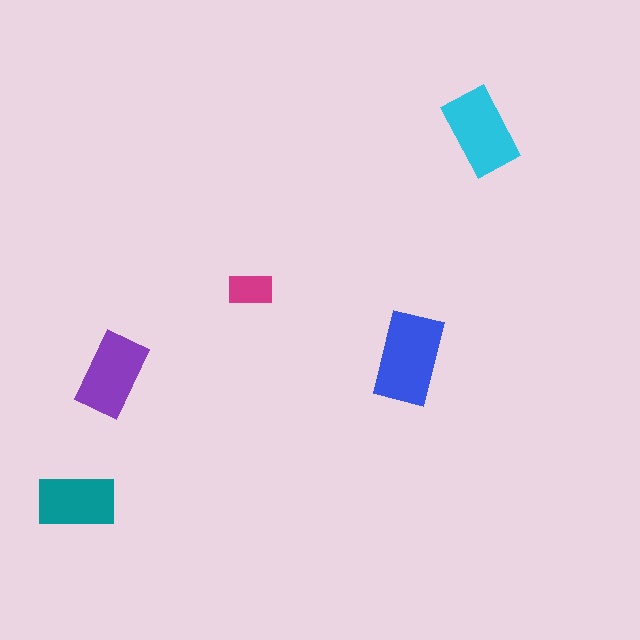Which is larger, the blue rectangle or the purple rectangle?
The blue one.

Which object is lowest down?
The teal rectangle is bottommost.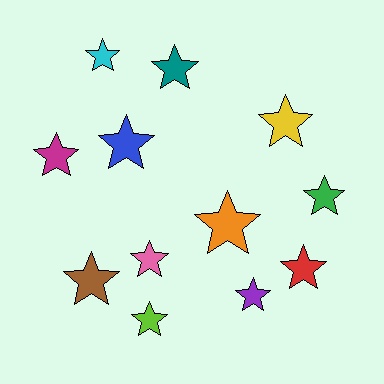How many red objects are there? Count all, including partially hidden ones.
There is 1 red object.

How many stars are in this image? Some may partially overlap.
There are 12 stars.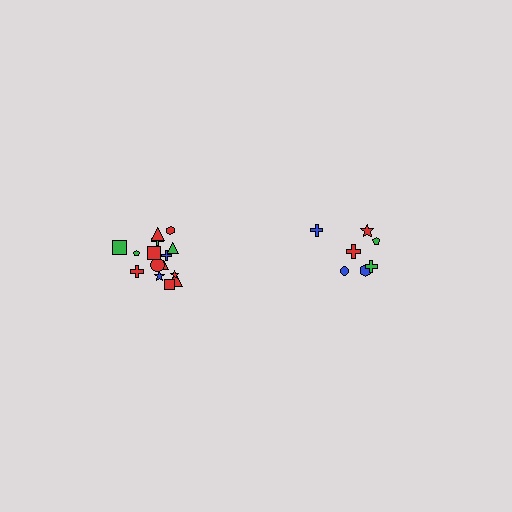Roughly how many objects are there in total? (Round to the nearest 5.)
Roughly 20 objects in total.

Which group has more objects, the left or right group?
The left group.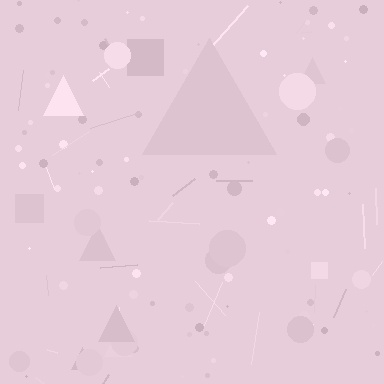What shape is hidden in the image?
A triangle is hidden in the image.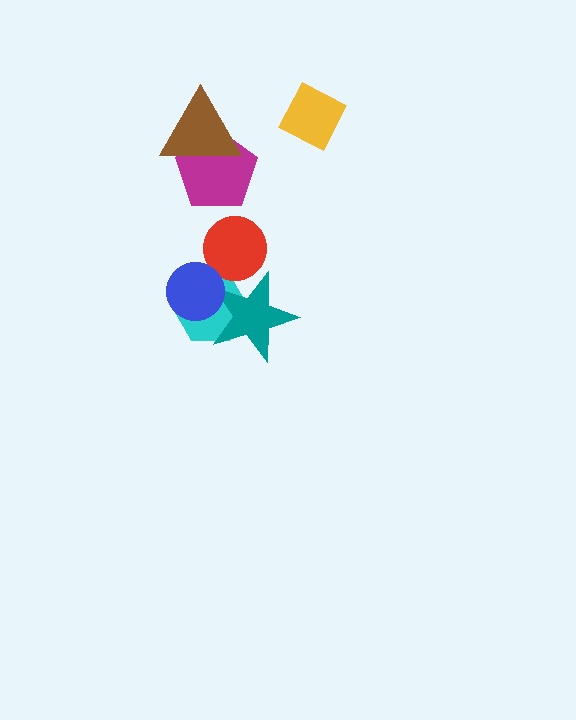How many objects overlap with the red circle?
1 object overlaps with the red circle.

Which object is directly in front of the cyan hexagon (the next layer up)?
The teal star is directly in front of the cyan hexagon.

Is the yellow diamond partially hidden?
No, no other shape covers it.